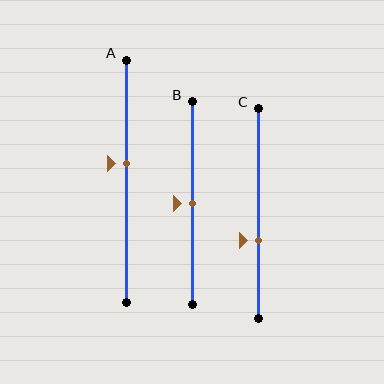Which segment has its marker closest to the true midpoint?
Segment B has its marker closest to the true midpoint.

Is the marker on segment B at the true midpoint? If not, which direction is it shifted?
Yes, the marker on segment B is at the true midpoint.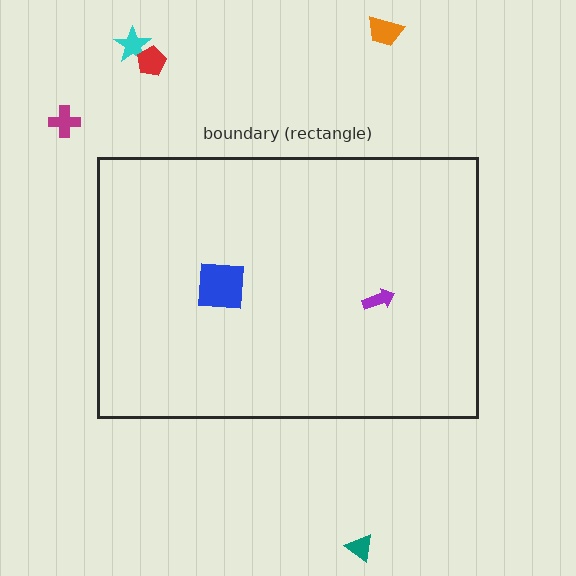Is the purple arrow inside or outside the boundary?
Inside.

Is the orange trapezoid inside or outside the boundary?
Outside.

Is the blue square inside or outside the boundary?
Inside.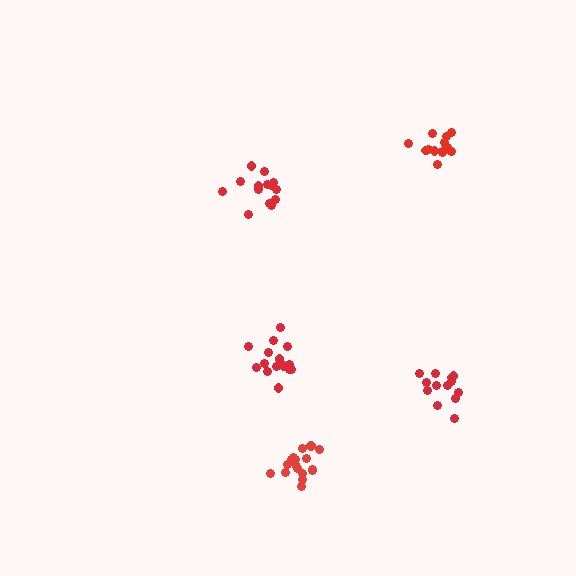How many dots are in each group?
Group 1: 15 dots, Group 2: 18 dots, Group 3: 15 dots, Group 4: 14 dots, Group 5: 13 dots (75 total).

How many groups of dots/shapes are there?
There are 5 groups.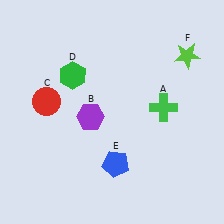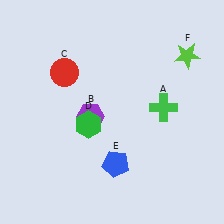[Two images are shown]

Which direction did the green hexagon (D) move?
The green hexagon (D) moved down.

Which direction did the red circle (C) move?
The red circle (C) moved up.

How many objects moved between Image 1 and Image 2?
2 objects moved between the two images.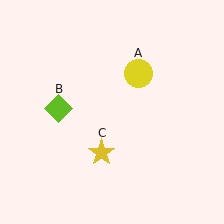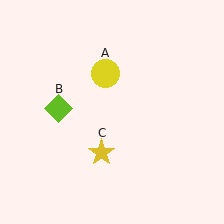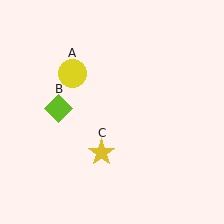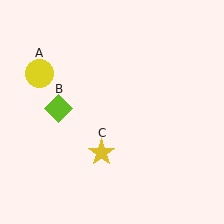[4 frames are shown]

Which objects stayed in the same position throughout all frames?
Lime diamond (object B) and yellow star (object C) remained stationary.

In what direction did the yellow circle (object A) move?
The yellow circle (object A) moved left.